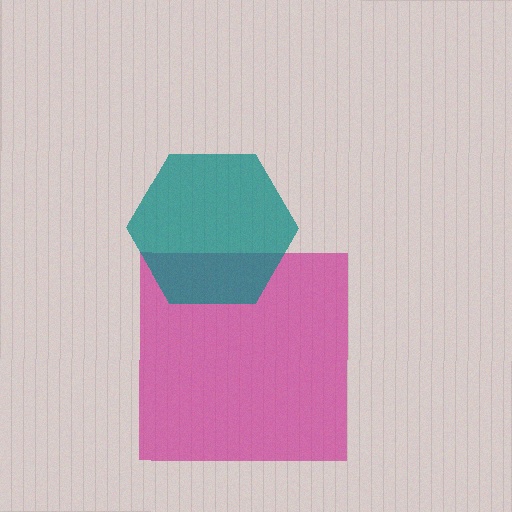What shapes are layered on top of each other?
The layered shapes are: a magenta square, a teal hexagon.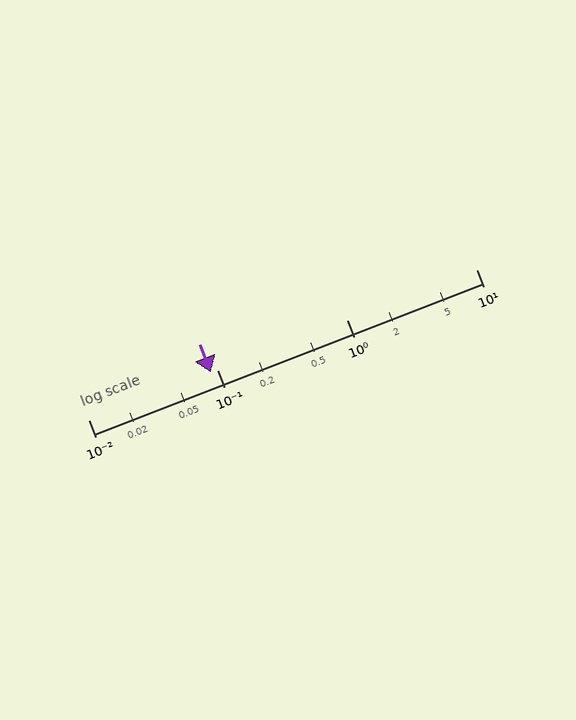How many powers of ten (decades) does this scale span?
The scale spans 3 decades, from 0.01 to 10.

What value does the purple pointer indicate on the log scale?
The pointer indicates approximately 0.089.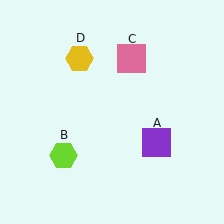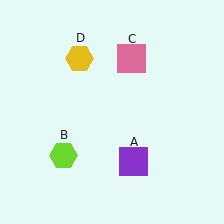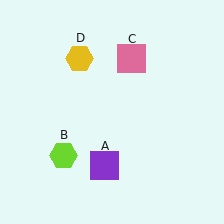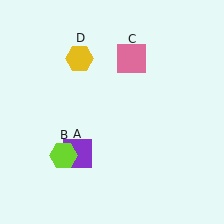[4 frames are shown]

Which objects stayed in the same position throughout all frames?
Lime hexagon (object B) and pink square (object C) and yellow hexagon (object D) remained stationary.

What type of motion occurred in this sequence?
The purple square (object A) rotated clockwise around the center of the scene.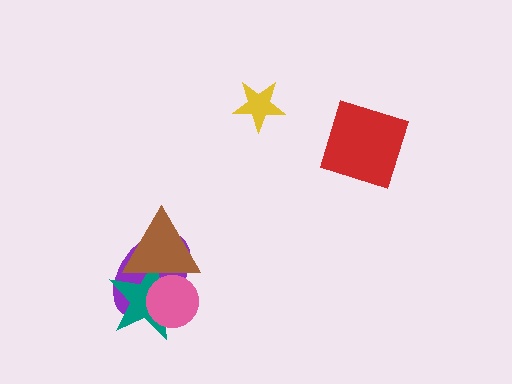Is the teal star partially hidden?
Yes, it is partially covered by another shape.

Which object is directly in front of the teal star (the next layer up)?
The brown triangle is directly in front of the teal star.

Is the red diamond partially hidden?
No, no other shape covers it.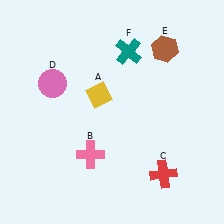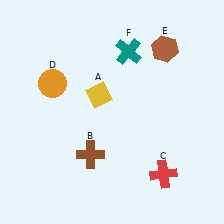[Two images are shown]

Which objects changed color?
B changed from pink to brown. D changed from pink to orange.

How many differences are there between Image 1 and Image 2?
There are 2 differences between the two images.